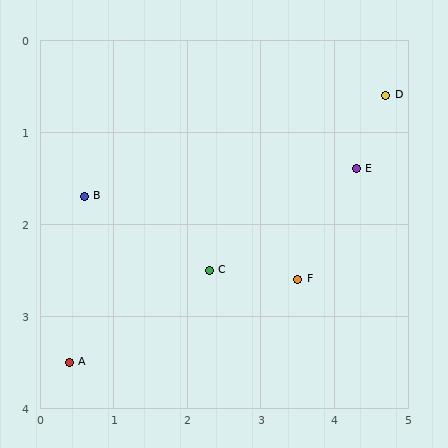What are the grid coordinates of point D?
Point D is at approximately (4.7, 0.6).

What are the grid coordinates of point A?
Point A is at approximately (0.4, 3.5).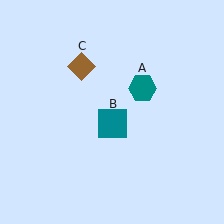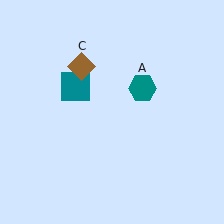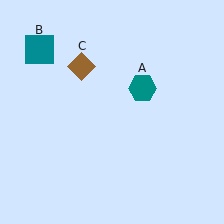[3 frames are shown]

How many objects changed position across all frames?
1 object changed position: teal square (object B).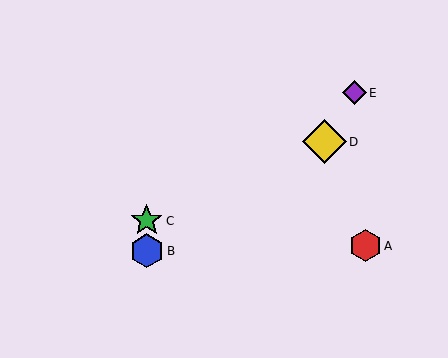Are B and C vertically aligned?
Yes, both are at x≈147.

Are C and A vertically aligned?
No, C is at x≈147 and A is at x≈366.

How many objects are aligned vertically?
2 objects (B, C) are aligned vertically.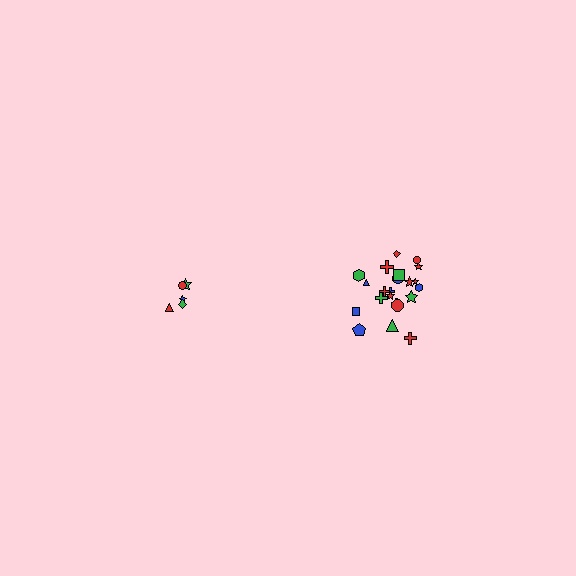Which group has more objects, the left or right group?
The right group.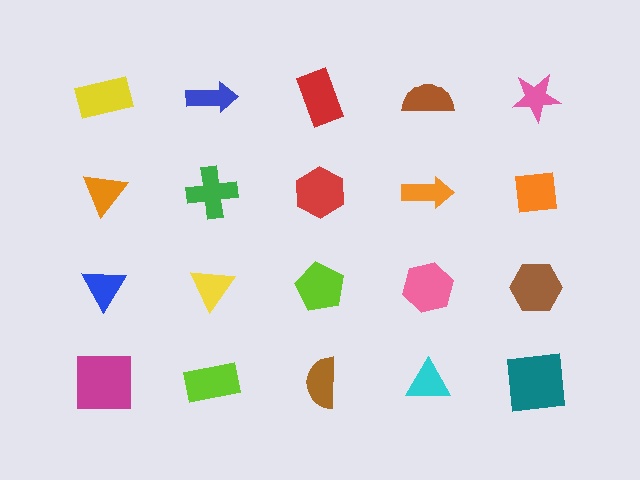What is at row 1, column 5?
A pink star.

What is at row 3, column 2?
A yellow triangle.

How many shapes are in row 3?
5 shapes.